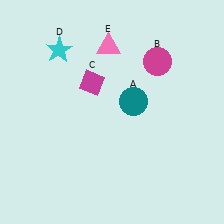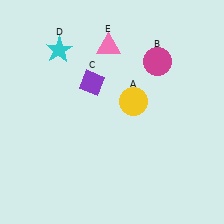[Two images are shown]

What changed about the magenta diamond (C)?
In Image 1, C is magenta. In Image 2, it changed to purple.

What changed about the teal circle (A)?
In Image 1, A is teal. In Image 2, it changed to yellow.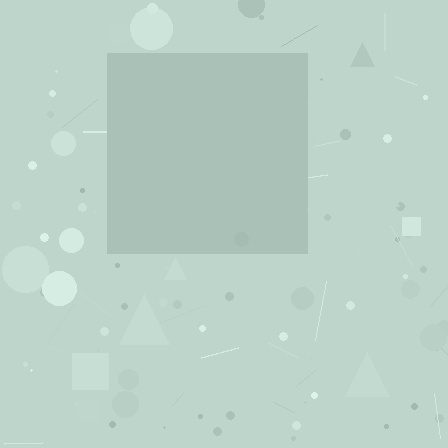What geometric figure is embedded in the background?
A square is embedded in the background.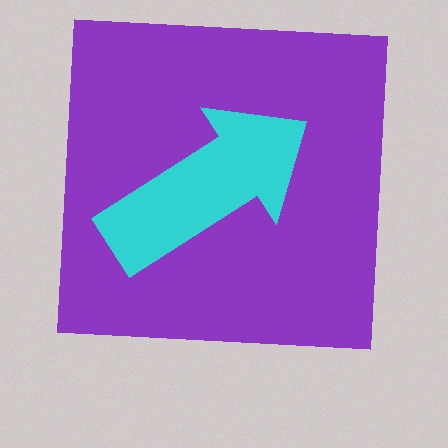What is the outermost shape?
The purple square.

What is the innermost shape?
The cyan arrow.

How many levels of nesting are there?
2.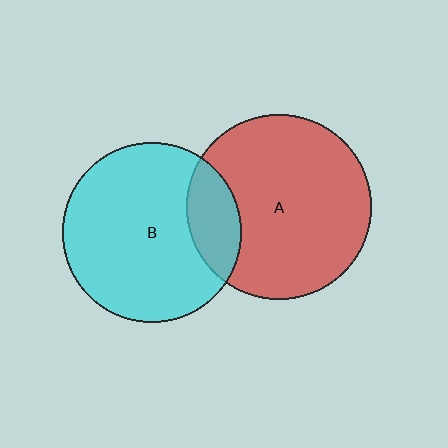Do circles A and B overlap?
Yes.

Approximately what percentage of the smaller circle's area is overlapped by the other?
Approximately 20%.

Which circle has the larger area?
Circle A (red).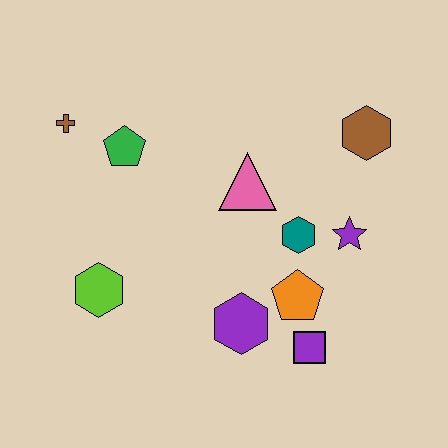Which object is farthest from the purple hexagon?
The brown cross is farthest from the purple hexagon.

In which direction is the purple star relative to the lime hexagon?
The purple star is to the right of the lime hexagon.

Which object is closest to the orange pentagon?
The purple square is closest to the orange pentagon.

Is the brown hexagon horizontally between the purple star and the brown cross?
No